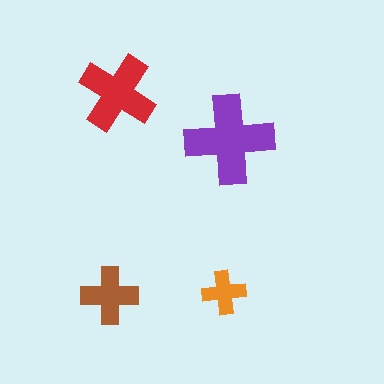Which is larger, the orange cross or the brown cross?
The brown one.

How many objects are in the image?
There are 4 objects in the image.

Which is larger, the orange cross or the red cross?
The red one.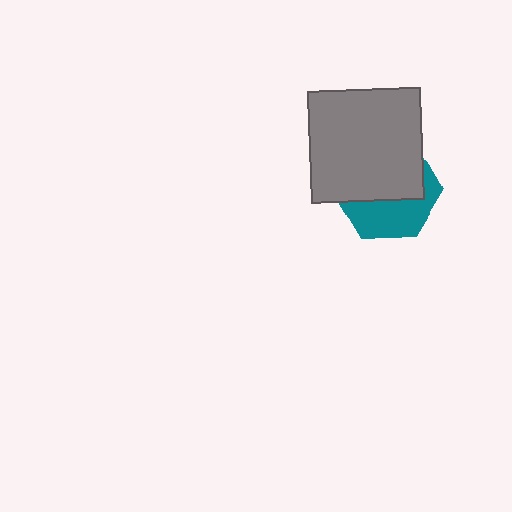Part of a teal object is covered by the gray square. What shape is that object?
It is a hexagon.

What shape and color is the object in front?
The object in front is a gray square.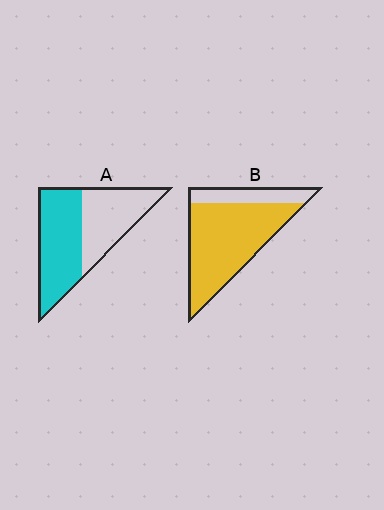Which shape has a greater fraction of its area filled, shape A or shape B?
Shape B.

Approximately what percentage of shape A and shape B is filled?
A is approximately 55% and B is approximately 80%.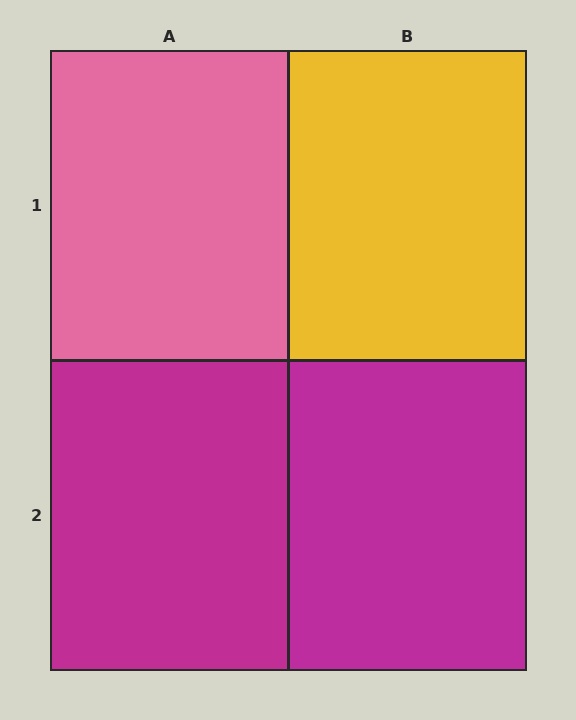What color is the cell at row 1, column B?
Yellow.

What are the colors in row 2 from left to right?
Magenta, magenta.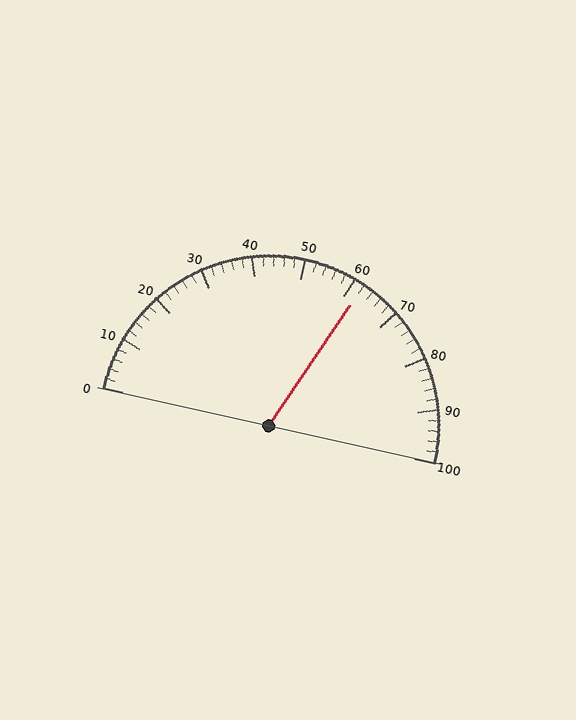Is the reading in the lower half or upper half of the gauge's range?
The reading is in the upper half of the range (0 to 100).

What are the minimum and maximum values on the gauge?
The gauge ranges from 0 to 100.